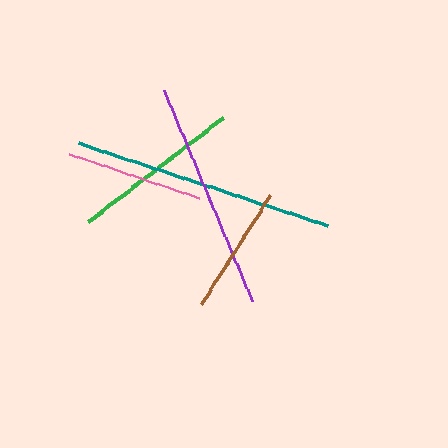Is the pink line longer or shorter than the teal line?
The teal line is longer than the pink line.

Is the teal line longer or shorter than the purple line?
The teal line is longer than the purple line.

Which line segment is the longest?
The teal line is the longest at approximately 263 pixels.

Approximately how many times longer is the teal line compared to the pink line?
The teal line is approximately 1.9 times the length of the pink line.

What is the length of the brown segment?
The brown segment is approximately 129 pixels long.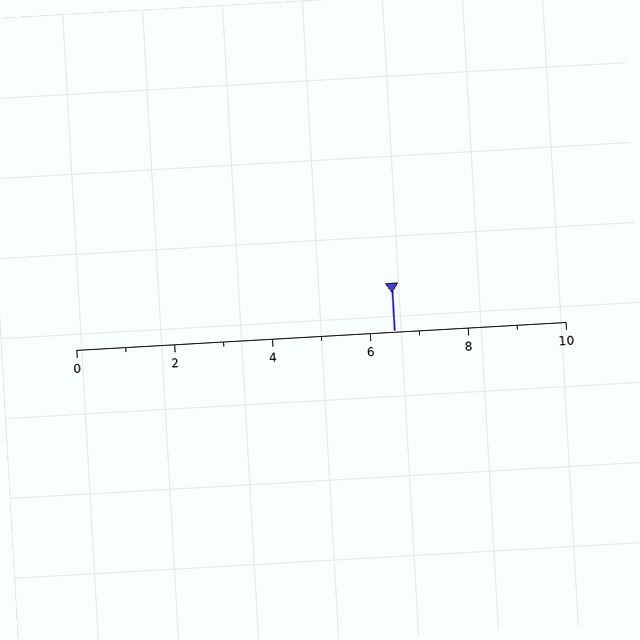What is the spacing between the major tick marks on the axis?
The major ticks are spaced 2 apart.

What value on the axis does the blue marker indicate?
The marker indicates approximately 6.5.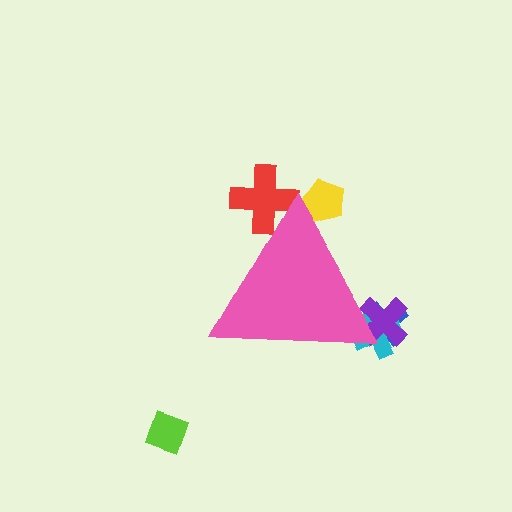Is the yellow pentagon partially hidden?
Yes, the yellow pentagon is partially hidden behind the pink triangle.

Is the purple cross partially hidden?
Yes, the purple cross is partially hidden behind the pink triangle.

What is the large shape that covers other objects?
A pink triangle.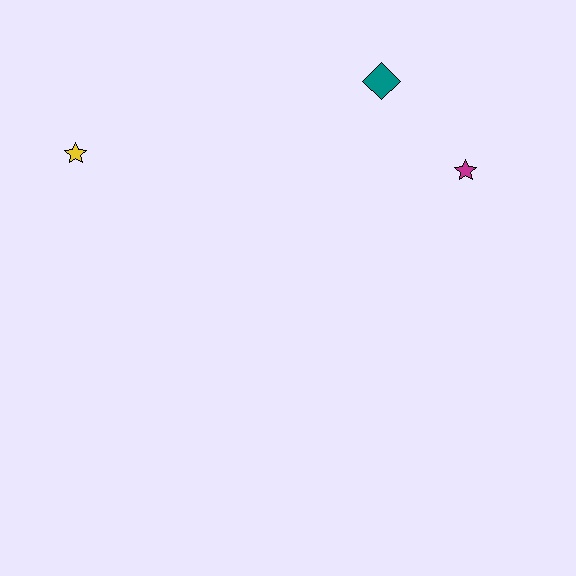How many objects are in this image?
There are 3 objects.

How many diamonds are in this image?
There is 1 diamond.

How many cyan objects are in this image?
There are no cyan objects.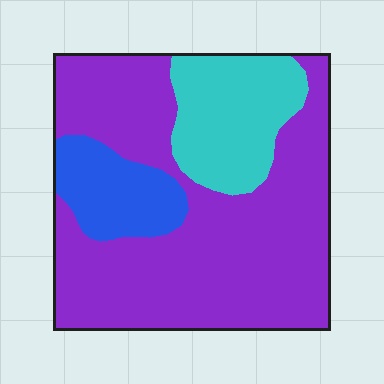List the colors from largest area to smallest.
From largest to smallest: purple, cyan, blue.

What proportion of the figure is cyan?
Cyan covers 20% of the figure.